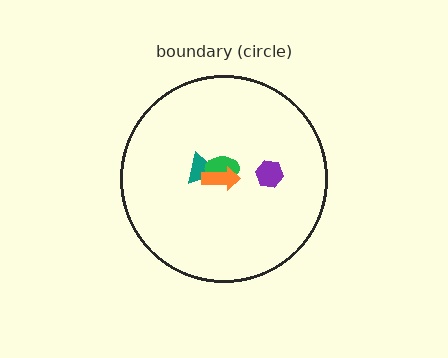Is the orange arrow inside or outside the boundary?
Inside.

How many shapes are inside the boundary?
4 inside, 0 outside.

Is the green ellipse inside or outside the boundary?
Inside.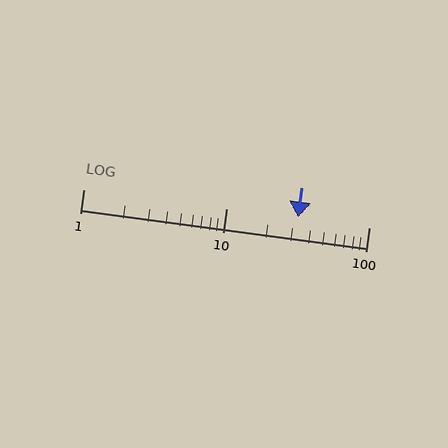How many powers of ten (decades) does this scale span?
The scale spans 2 decades, from 1 to 100.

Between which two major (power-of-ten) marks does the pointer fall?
The pointer is between 10 and 100.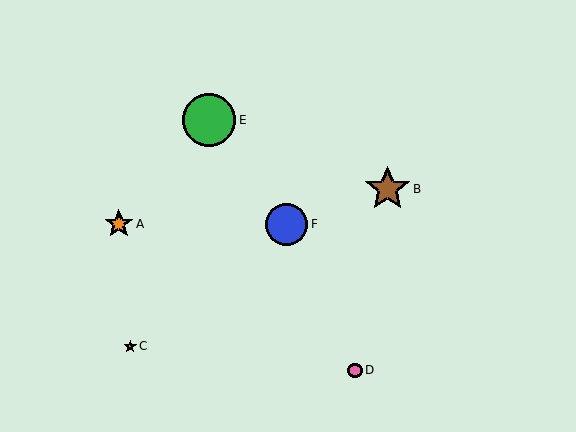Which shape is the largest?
The green circle (labeled E) is the largest.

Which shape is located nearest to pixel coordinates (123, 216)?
The orange star (labeled A) at (119, 224) is nearest to that location.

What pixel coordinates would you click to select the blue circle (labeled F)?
Click at (286, 224) to select the blue circle F.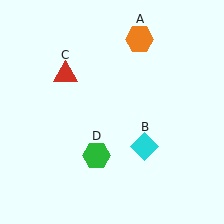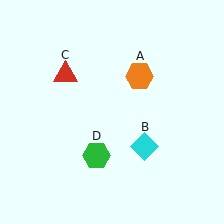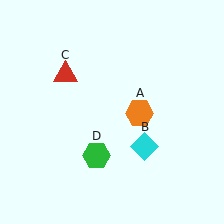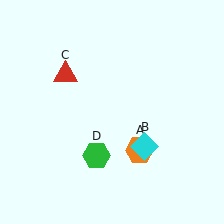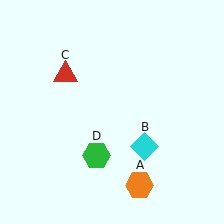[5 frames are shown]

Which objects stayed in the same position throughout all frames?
Cyan diamond (object B) and red triangle (object C) and green hexagon (object D) remained stationary.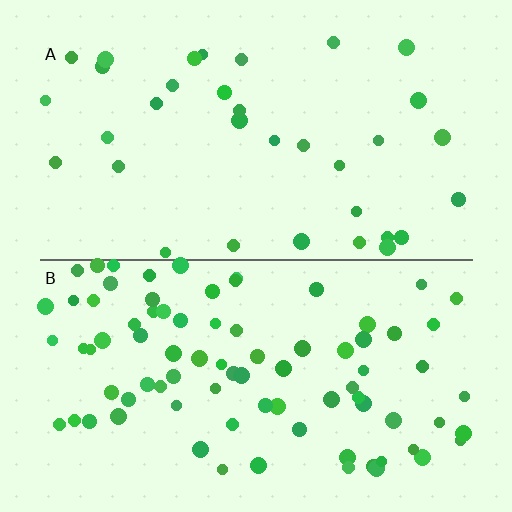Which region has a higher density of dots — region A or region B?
B (the bottom).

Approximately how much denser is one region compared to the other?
Approximately 2.5× — region B over region A.